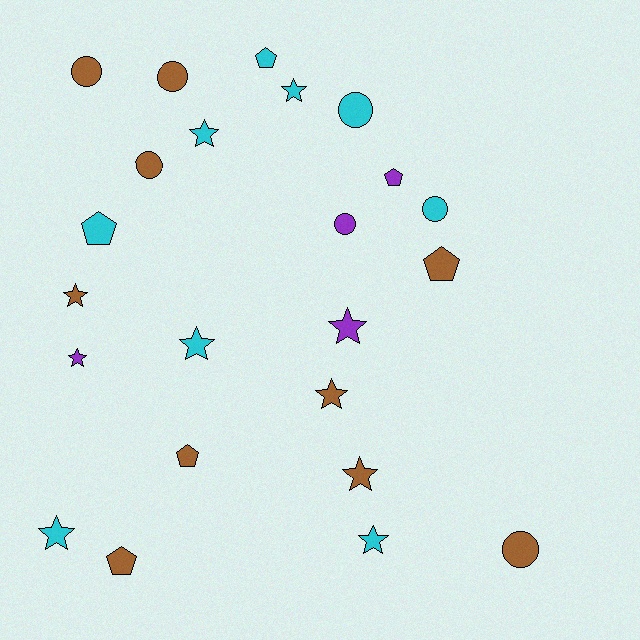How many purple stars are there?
There are 2 purple stars.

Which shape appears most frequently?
Star, with 10 objects.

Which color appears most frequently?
Brown, with 10 objects.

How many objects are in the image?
There are 23 objects.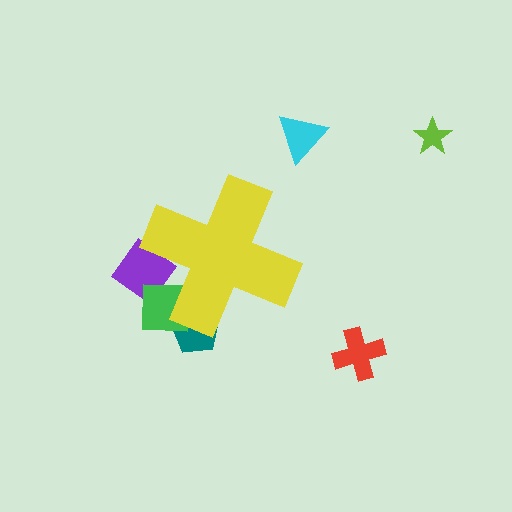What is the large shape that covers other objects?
A yellow cross.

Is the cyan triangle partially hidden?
No, the cyan triangle is fully visible.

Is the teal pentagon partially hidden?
Yes, the teal pentagon is partially hidden behind the yellow cross.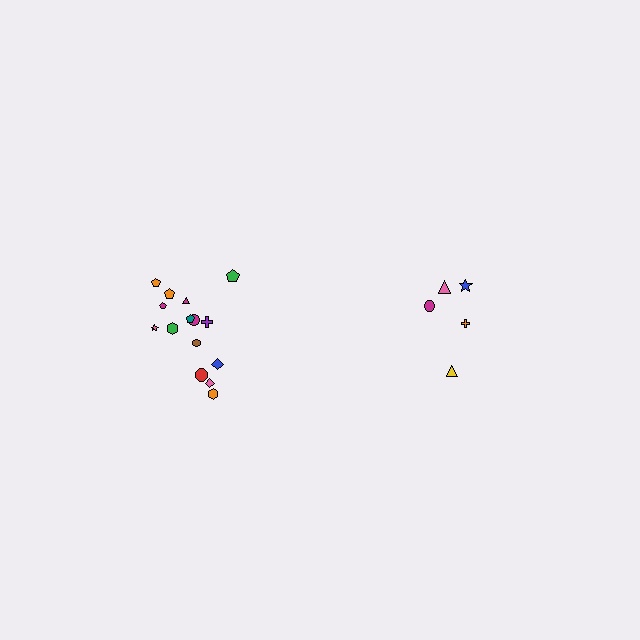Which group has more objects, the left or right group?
The left group.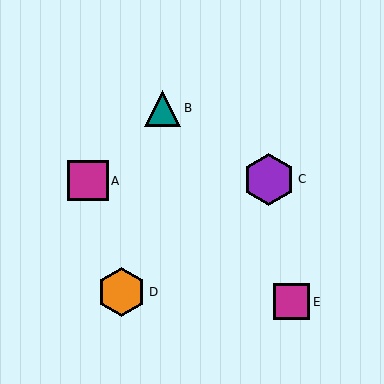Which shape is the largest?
The purple hexagon (labeled C) is the largest.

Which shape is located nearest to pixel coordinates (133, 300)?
The orange hexagon (labeled D) at (121, 292) is nearest to that location.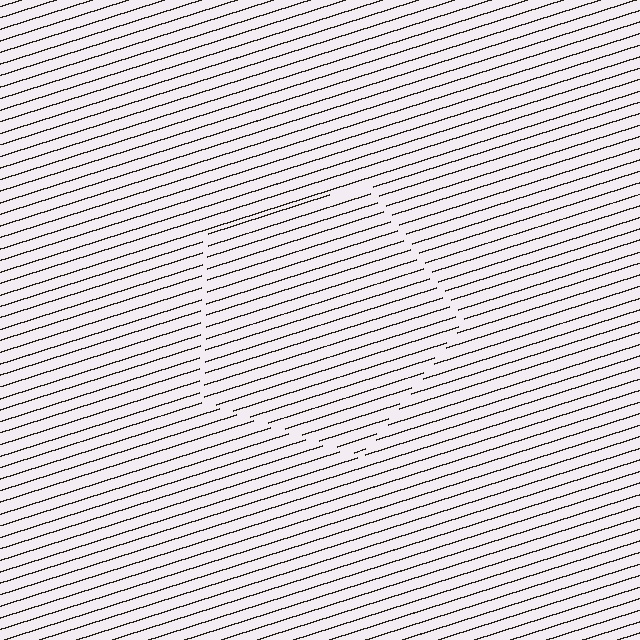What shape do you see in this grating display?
An illusory pentagon. The interior of the shape contains the same grating, shifted by half a period — the contour is defined by the phase discontinuity where line-ends from the inner and outer gratings abut.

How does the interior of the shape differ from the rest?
The interior of the shape contains the same grating, shifted by half a period — the contour is defined by the phase discontinuity where line-ends from the inner and outer gratings abut.